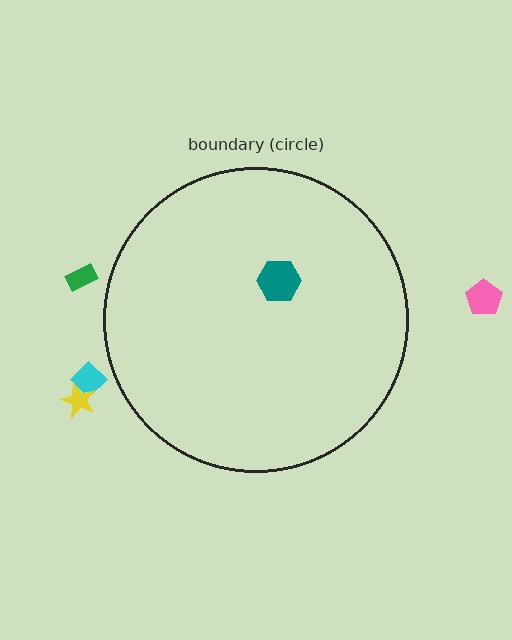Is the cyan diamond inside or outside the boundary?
Outside.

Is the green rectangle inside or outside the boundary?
Outside.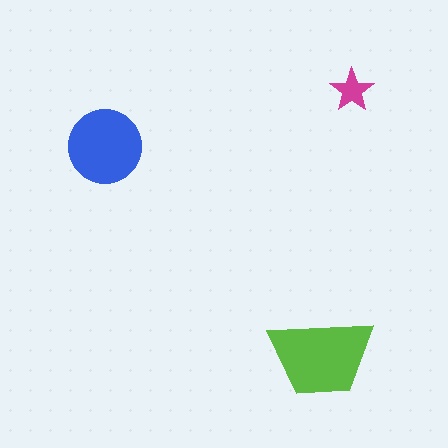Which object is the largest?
The lime trapezoid.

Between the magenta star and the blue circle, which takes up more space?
The blue circle.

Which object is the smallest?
The magenta star.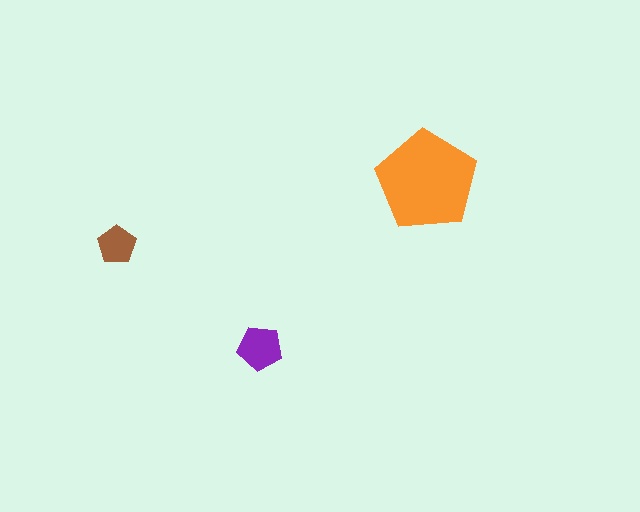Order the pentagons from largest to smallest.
the orange one, the purple one, the brown one.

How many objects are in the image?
There are 3 objects in the image.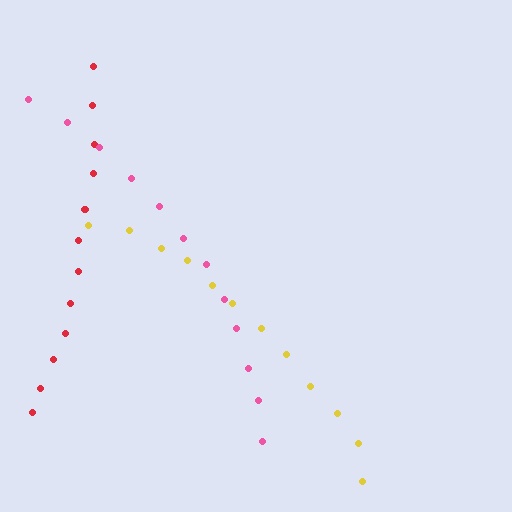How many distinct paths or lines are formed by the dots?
There are 3 distinct paths.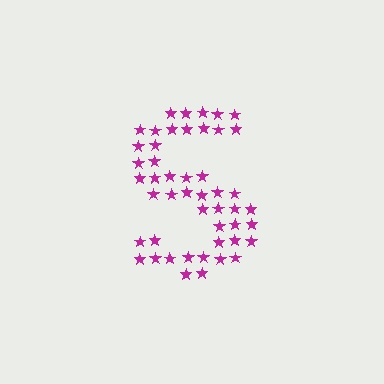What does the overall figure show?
The overall figure shows the letter S.